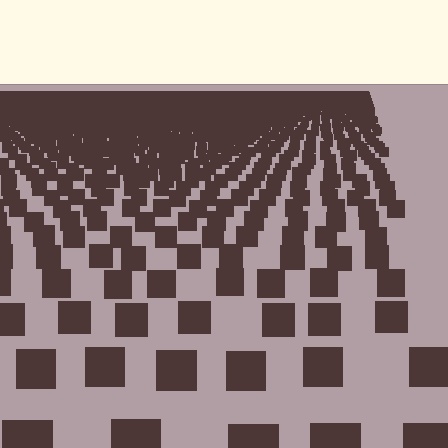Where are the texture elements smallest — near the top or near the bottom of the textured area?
Near the top.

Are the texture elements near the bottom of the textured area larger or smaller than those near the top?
Larger. Near the bottom, elements are closer to the viewer and appear at a bigger on-screen size.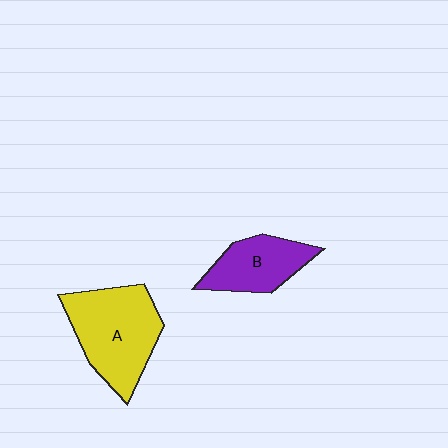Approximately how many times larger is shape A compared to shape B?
Approximately 1.6 times.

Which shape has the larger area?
Shape A (yellow).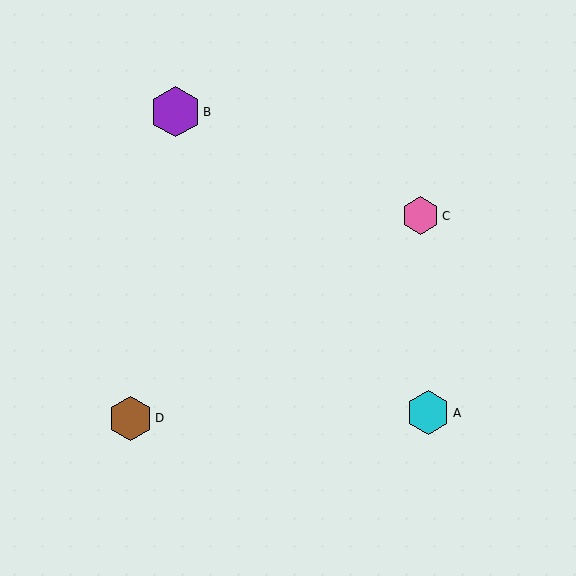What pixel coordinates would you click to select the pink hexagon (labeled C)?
Click at (421, 216) to select the pink hexagon C.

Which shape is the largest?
The purple hexagon (labeled B) is the largest.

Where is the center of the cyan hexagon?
The center of the cyan hexagon is at (428, 413).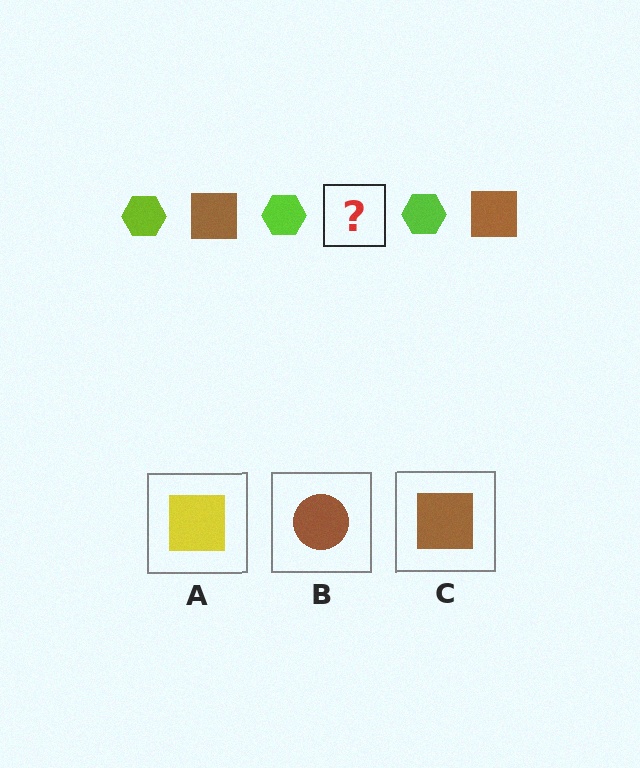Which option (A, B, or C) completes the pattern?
C.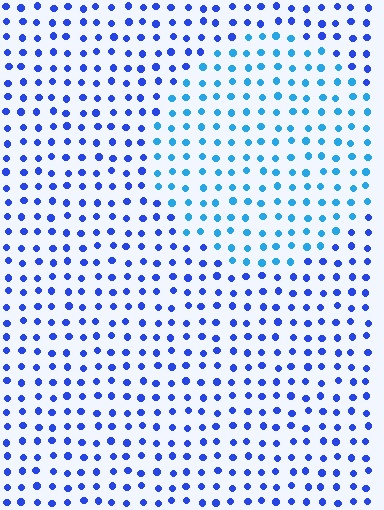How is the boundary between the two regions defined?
The boundary is defined purely by a slight shift in hue (about 31 degrees). Spacing, size, and orientation are identical on both sides.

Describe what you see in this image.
The image is filled with small blue elements in a uniform arrangement. A circle-shaped region is visible where the elements are tinted to a slightly different hue, forming a subtle color boundary.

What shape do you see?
I see a circle.